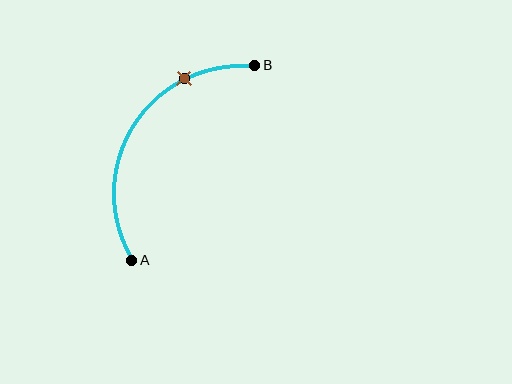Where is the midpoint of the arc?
The arc midpoint is the point on the curve farthest from the straight line joining A and B. It sits to the left of that line.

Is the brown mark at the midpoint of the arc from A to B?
No. The brown mark lies on the arc but is closer to endpoint B. The arc midpoint would be at the point on the curve equidistant along the arc from both A and B.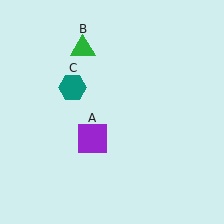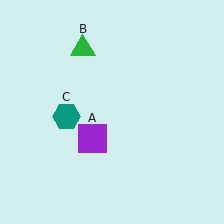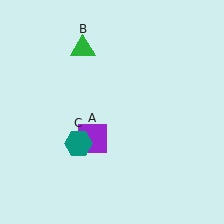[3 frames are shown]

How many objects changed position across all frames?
1 object changed position: teal hexagon (object C).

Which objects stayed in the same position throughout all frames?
Purple square (object A) and green triangle (object B) remained stationary.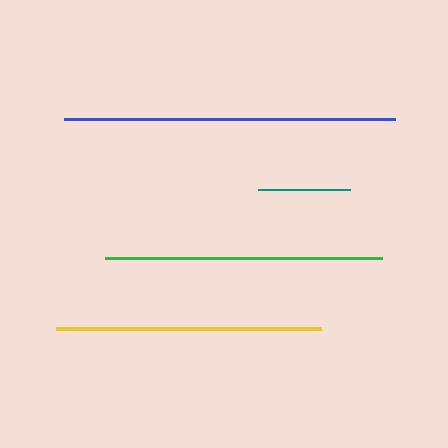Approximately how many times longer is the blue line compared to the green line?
The blue line is approximately 1.2 times the length of the green line.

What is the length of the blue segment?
The blue segment is approximately 331 pixels long.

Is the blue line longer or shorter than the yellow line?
The blue line is longer than the yellow line.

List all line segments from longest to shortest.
From longest to shortest: blue, green, yellow, teal.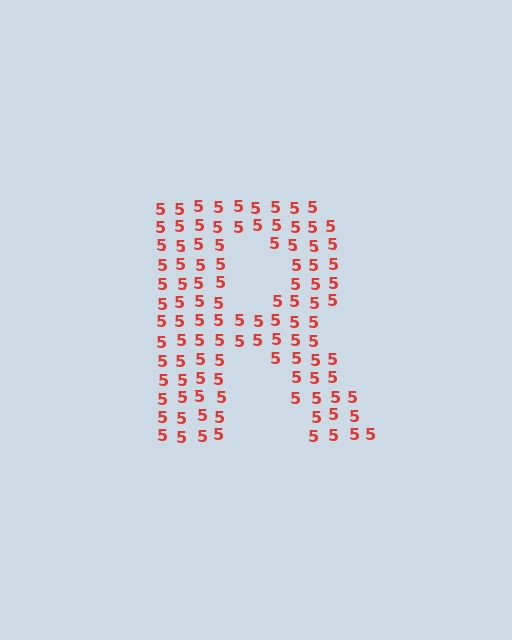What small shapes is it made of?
It is made of small digit 5's.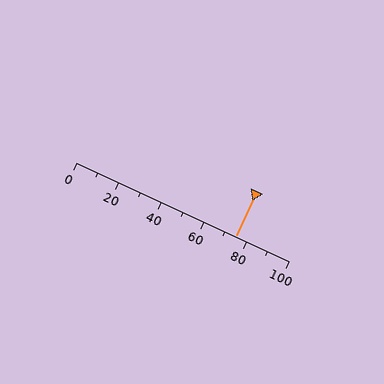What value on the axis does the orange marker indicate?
The marker indicates approximately 75.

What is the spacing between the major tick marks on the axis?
The major ticks are spaced 20 apart.